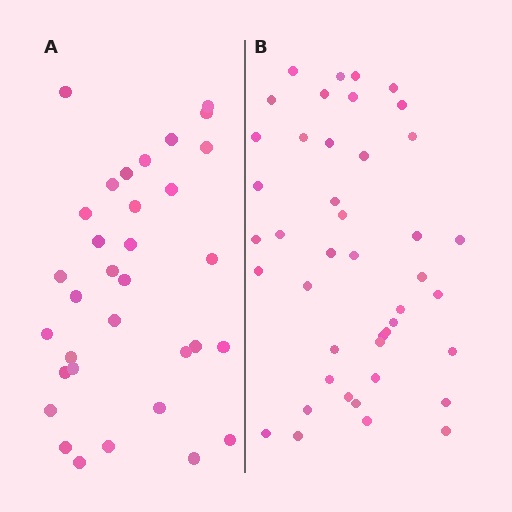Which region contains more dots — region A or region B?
Region B (the right region) has more dots.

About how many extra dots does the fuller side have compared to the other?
Region B has roughly 10 or so more dots than region A.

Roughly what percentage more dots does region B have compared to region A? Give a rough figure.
About 30% more.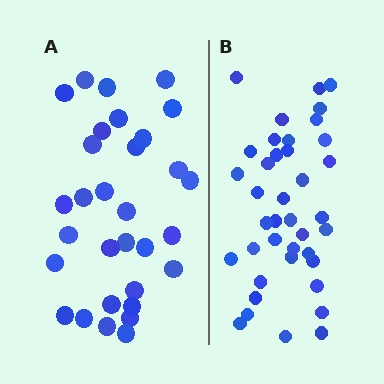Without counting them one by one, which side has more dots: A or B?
Region B (the right region) has more dots.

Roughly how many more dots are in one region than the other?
Region B has roughly 8 or so more dots than region A.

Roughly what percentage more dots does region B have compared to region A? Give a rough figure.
About 25% more.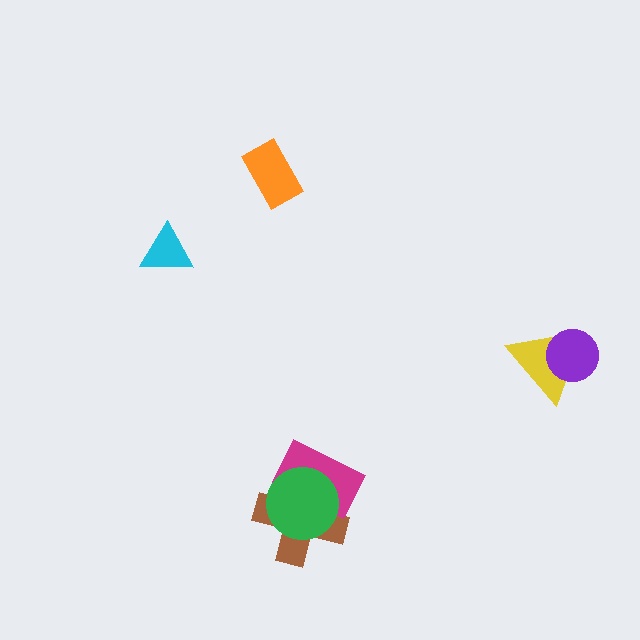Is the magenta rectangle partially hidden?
Yes, it is partially covered by another shape.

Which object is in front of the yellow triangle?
The purple circle is in front of the yellow triangle.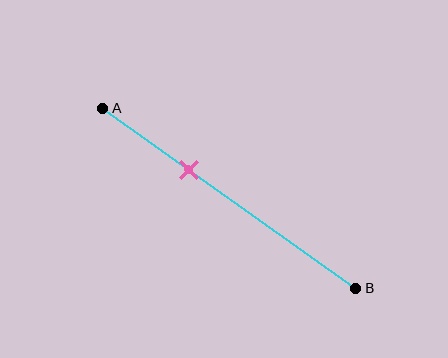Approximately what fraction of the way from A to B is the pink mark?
The pink mark is approximately 35% of the way from A to B.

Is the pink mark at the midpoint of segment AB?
No, the mark is at about 35% from A, not at the 50% midpoint.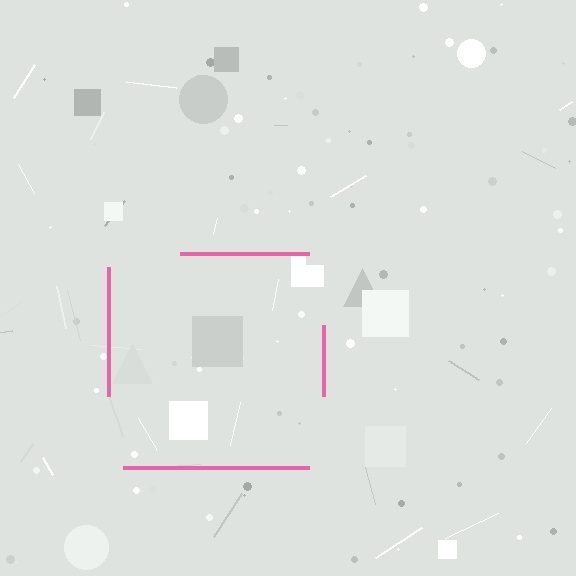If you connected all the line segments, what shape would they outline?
They would outline a square.